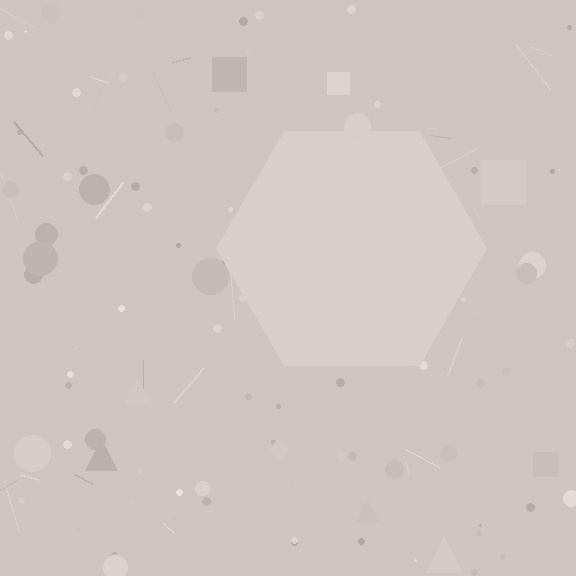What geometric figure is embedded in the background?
A hexagon is embedded in the background.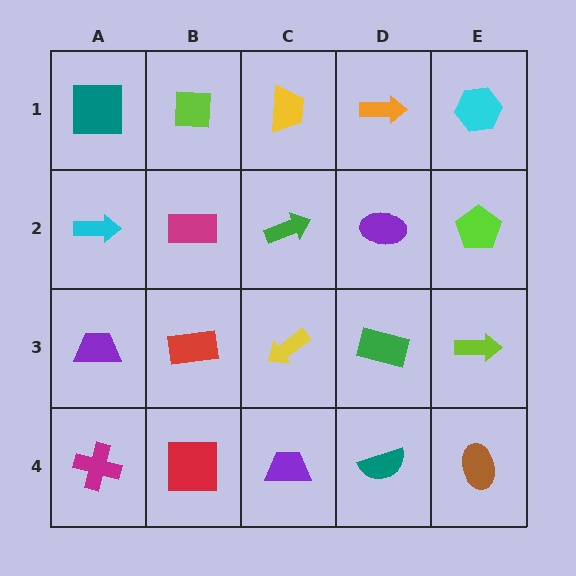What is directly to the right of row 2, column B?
A green arrow.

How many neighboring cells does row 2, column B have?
4.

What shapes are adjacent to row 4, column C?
A yellow arrow (row 3, column C), a red square (row 4, column B), a teal semicircle (row 4, column D).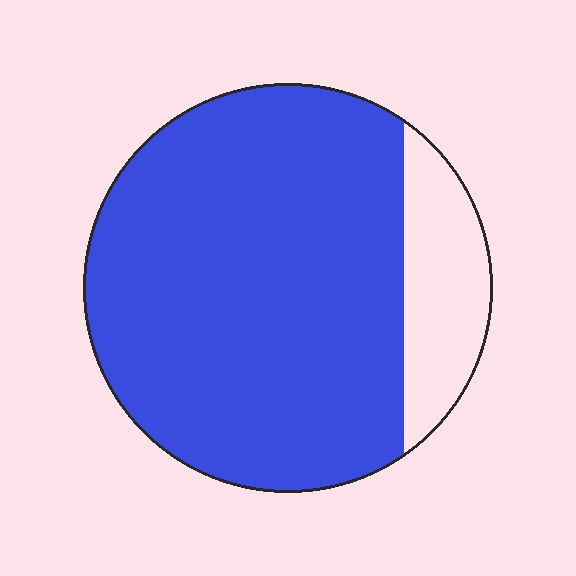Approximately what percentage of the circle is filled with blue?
Approximately 85%.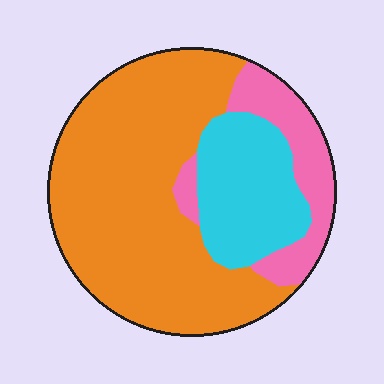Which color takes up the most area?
Orange, at roughly 65%.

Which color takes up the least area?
Pink, at roughly 15%.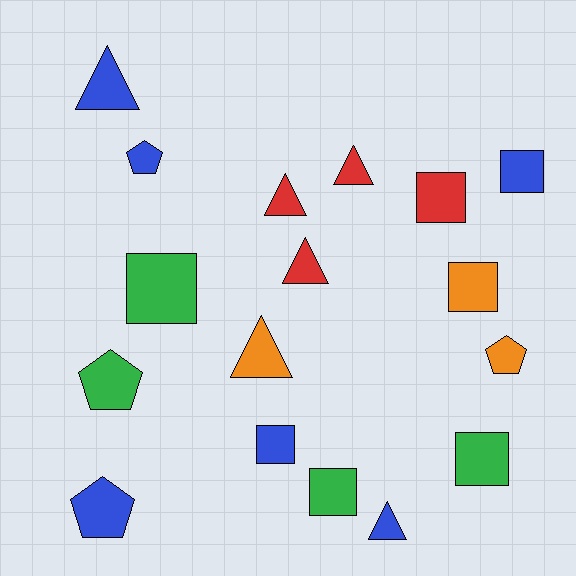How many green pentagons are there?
There is 1 green pentagon.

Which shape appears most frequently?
Square, with 7 objects.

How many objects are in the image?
There are 17 objects.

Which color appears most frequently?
Blue, with 6 objects.